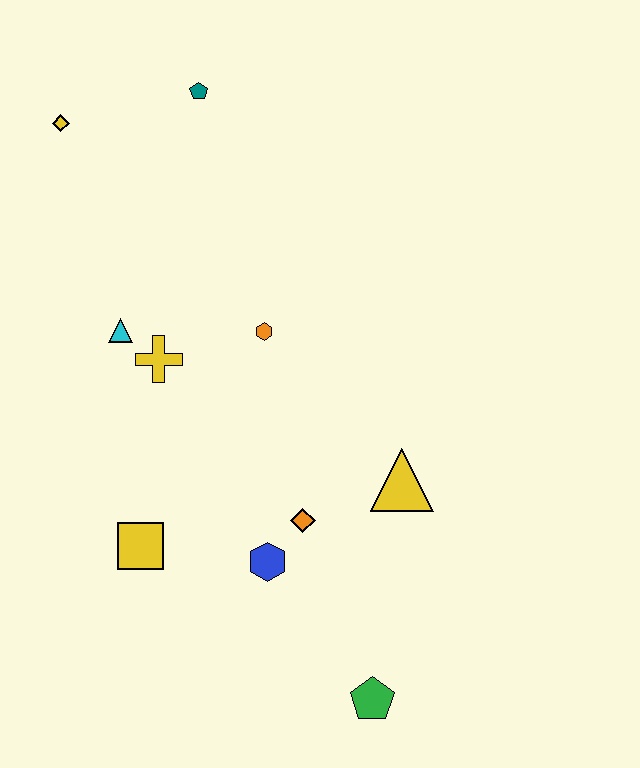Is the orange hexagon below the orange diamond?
No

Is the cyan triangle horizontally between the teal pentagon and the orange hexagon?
No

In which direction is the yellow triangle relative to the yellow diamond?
The yellow triangle is below the yellow diamond.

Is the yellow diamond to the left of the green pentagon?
Yes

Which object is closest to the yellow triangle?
The orange diamond is closest to the yellow triangle.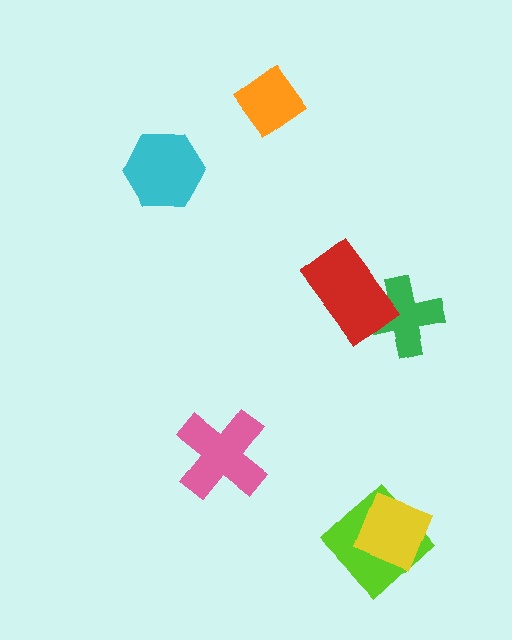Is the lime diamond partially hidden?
Yes, it is partially covered by another shape.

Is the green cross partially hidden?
Yes, it is partially covered by another shape.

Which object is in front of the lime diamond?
The yellow square is in front of the lime diamond.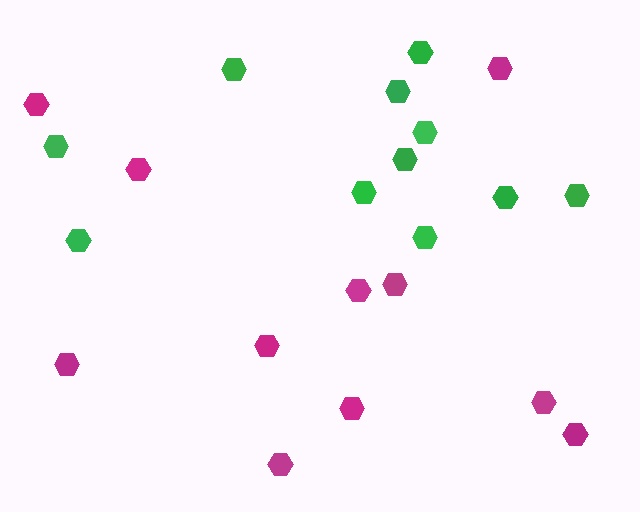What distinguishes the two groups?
There are 2 groups: one group of green hexagons (11) and one group of magenta hexagons (11).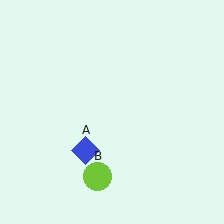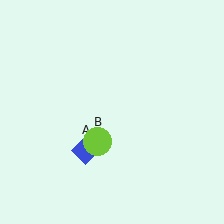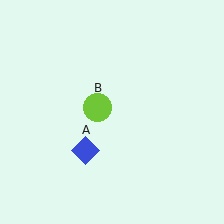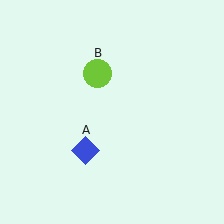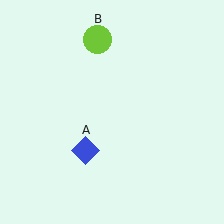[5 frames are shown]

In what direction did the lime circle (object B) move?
The lime circle (object B) moved up.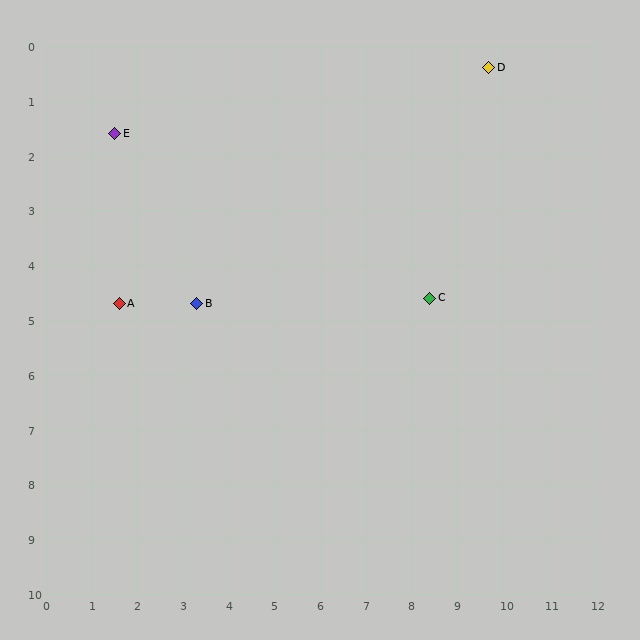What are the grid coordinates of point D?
Point D is at approximately (9.7, 0.4).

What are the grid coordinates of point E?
Point E is at approximately (1.5, 1.6).